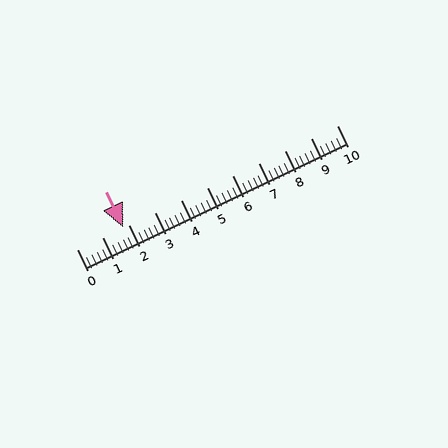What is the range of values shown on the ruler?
The ruler shows values from 0 to 10.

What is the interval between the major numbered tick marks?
The major tick marks are spaced 1 units apart.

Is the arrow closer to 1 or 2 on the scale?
The arrow is closer to 2.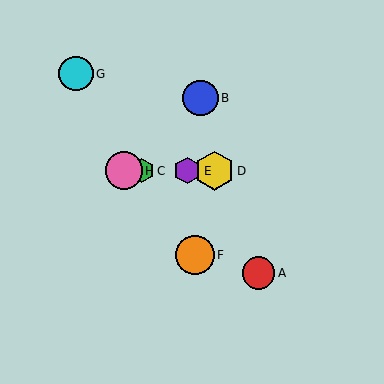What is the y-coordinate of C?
Object C is at y≈171.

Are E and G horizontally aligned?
No, E is at y≈171 and G is at y≈74.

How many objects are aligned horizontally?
4 objects (C, D, E, H) are aligned horizontally.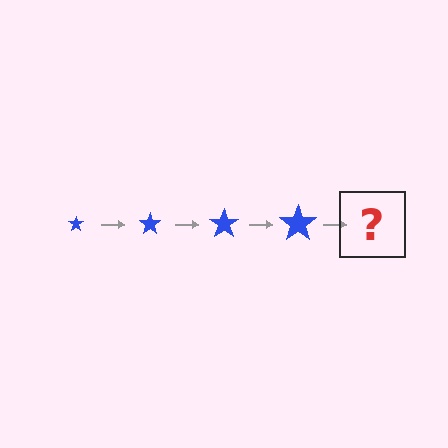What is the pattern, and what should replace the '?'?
The pattern is that the star gets progressively larger each step. The '?' should be a blue star, larger than the previous one.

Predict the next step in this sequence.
The next step is a blue star, larger than the previous one.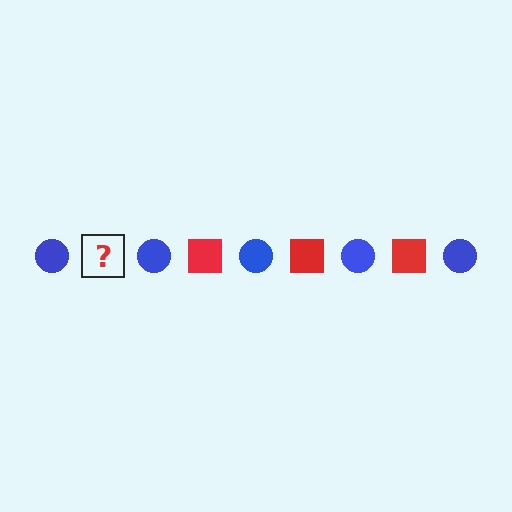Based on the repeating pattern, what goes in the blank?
The blank should be a red square.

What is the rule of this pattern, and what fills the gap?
The rule is that the pattern alternates between blue circle and red square. The gap should be filled with a red square.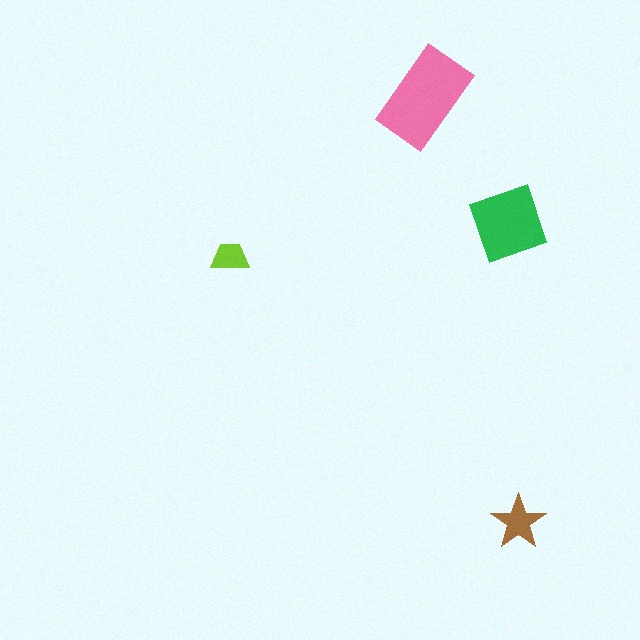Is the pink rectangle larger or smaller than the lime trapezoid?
Larger.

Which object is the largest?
The pink rectangle.